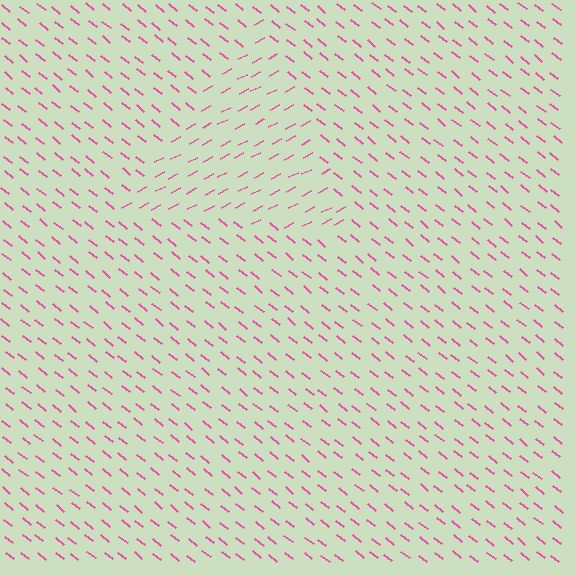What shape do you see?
I see a triangle.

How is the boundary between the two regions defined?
The boundary is defined purely by a change in line orientation (approximately 67 degrees difference). All lines are the same color and thickness.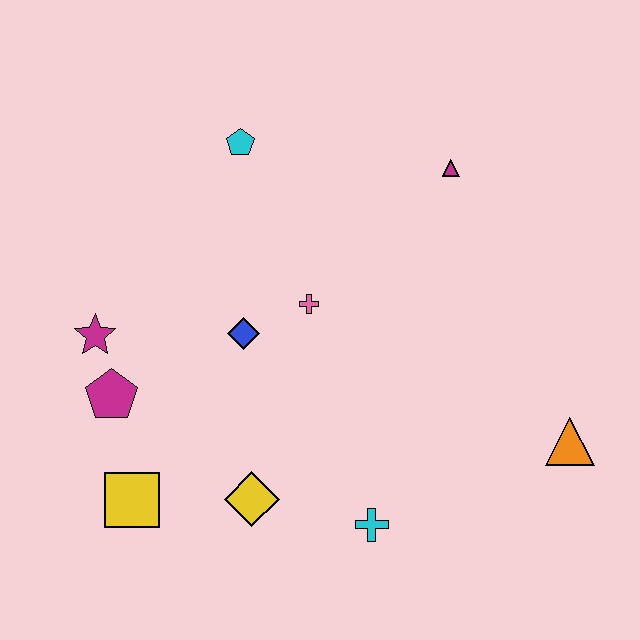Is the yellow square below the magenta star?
Yes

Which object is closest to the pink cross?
The blue diamond is closest to the pink cross.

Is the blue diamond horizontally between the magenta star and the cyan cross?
Yes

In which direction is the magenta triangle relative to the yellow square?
The magenta triangle is above the yellow square.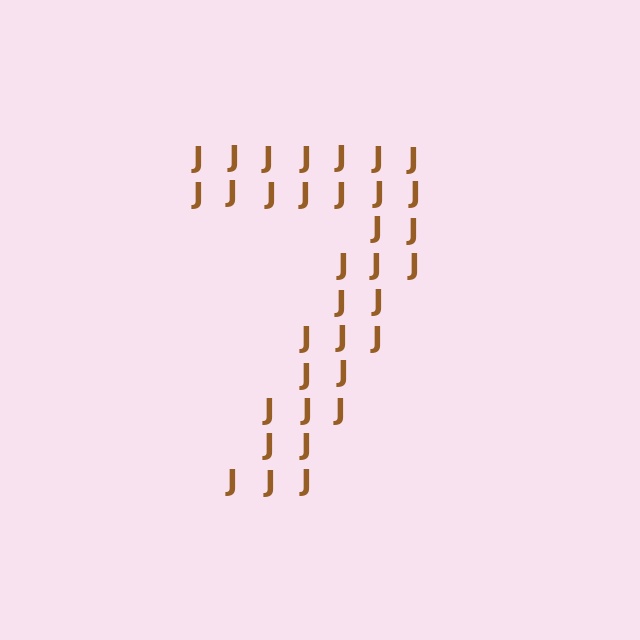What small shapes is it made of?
It is made of small letter J's.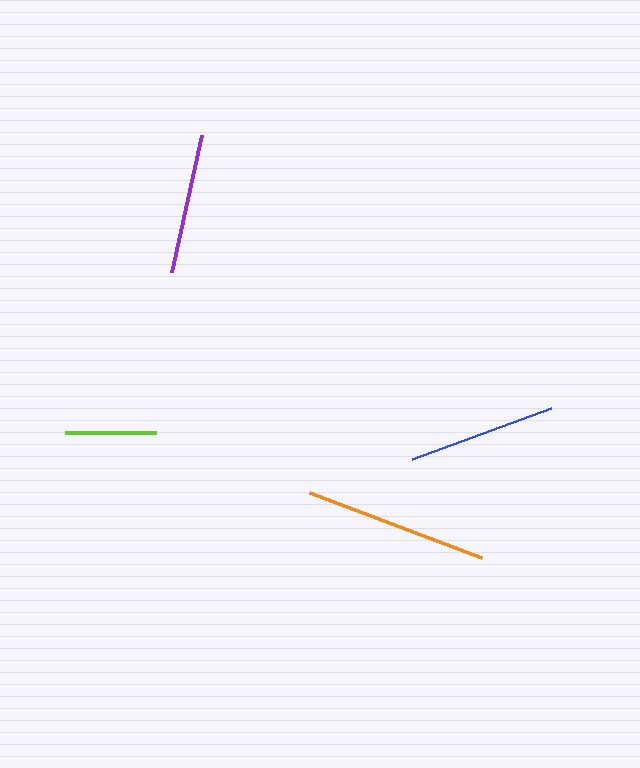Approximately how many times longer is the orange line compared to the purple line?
The orange line is approximately 1.3 times the length of the purple line.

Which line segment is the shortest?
The lime line is the shortest at approximately 90 pixels.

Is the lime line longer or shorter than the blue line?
The blue line is longer than the lime line.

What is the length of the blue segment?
The blue segment is approximately 148 pixels long.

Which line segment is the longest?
The orange line is the longest at approximately 184 pixels.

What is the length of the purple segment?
The purple segment is approximately 140 pixels long.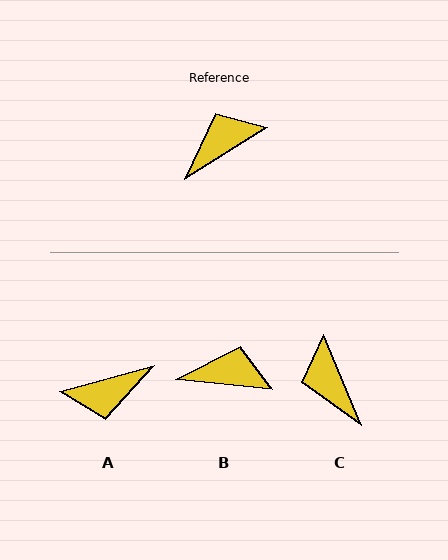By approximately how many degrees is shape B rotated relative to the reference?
Approximately 38 degrees clockwise.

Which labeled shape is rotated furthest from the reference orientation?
A, about 164 degrees away.